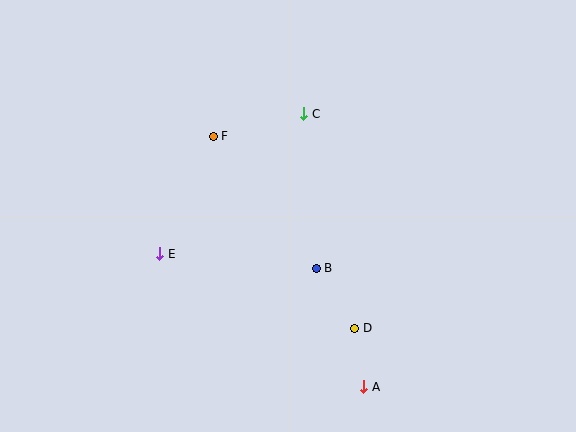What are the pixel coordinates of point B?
Point B is at (316, 268).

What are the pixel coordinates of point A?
Point A is at (364, 387).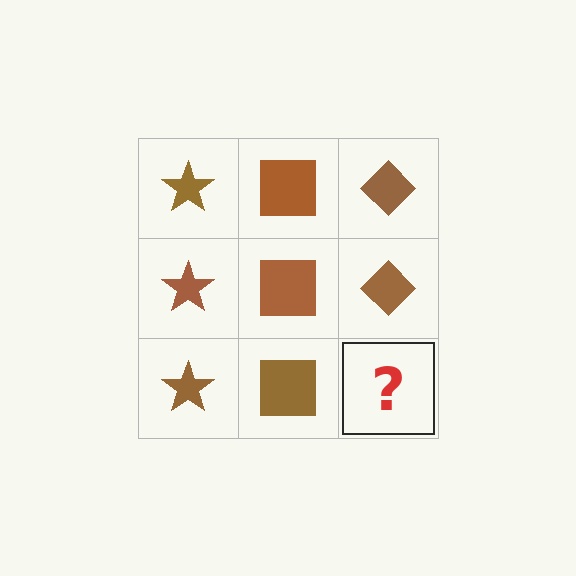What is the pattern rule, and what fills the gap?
The rule is that each column has a consistent shape. The gap should be filled with a brown diamond.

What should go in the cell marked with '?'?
The missing cell should contain a brown diamond.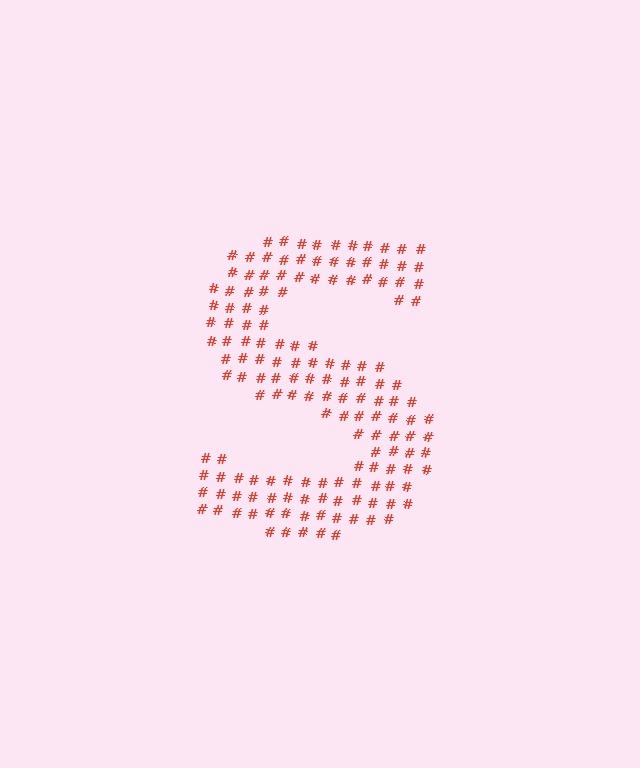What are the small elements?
The small elements are hash symbols.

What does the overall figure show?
The overall figure shows the letter S.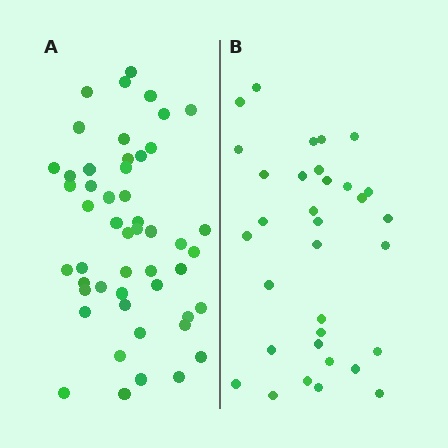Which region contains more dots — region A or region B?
Region A (the left region) has more dots.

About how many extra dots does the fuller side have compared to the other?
Region A has approximately 15 more dots than region B.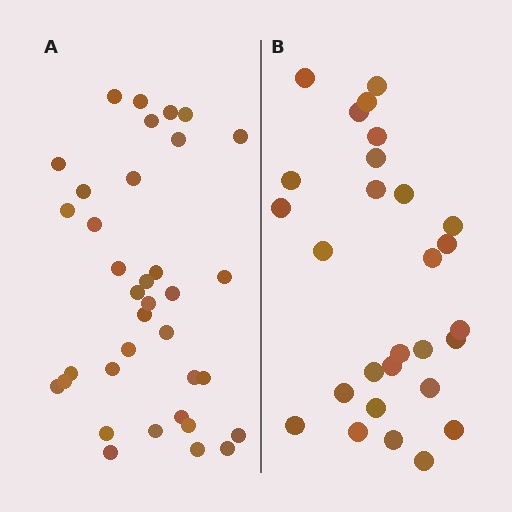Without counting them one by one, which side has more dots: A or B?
Region A (the left region) has more dots.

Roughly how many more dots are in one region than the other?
Region A has roughly 8 or so more dots than region B.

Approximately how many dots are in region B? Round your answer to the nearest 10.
About 30 dots. (The exact count is 28, which rounds to 30.)